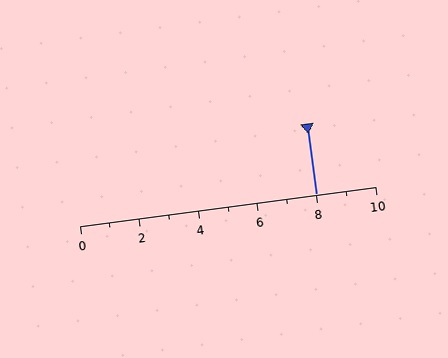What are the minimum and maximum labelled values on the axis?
The axis runs from 0 to 10.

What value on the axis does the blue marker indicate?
The marker indicates approximately 8.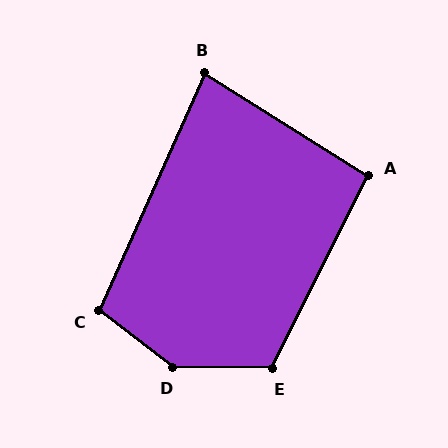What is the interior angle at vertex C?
Approximately 103 degrees (obtuse).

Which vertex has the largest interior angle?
D, at approximately 143 degrees.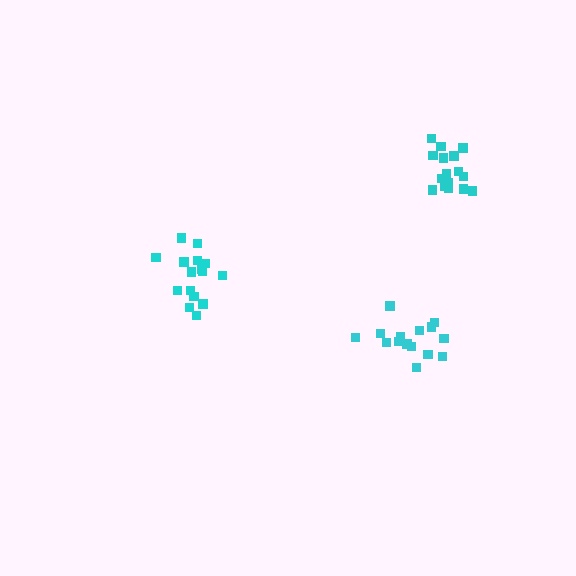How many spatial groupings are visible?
There are 3 spatial groupings.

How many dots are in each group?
Group 1: 15 dots, Group 2: 16 dots, Group 3: 16 dots (47 total).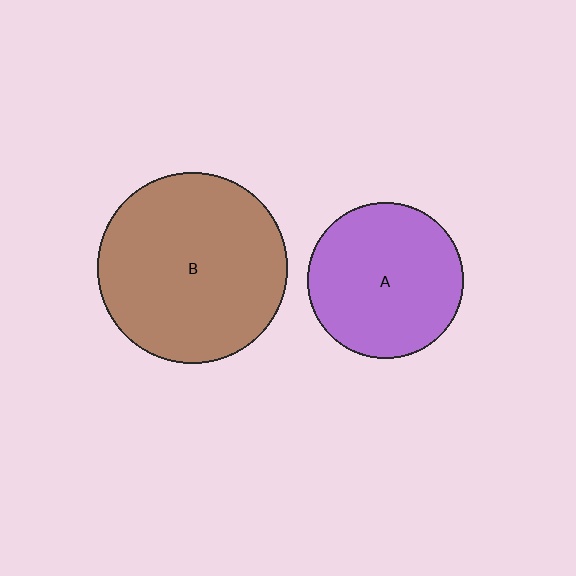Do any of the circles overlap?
No, none of the circles overlap.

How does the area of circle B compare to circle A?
Approximately 1.5 times.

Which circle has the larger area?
Circle B (brown).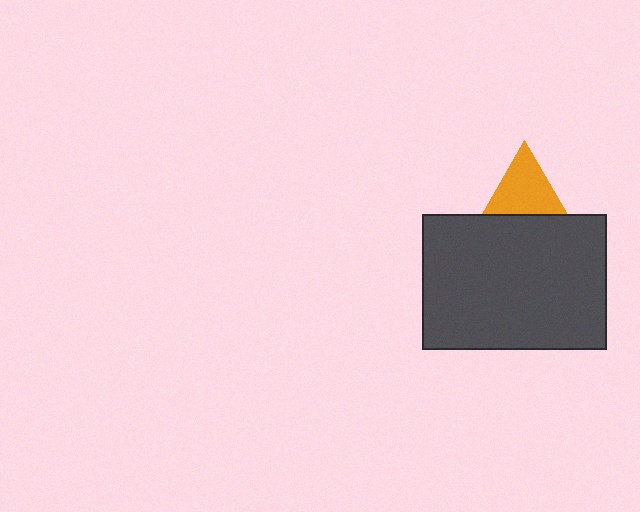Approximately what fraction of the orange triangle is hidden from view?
Roughly 45% of the orange triangle is hidden behind the dark gray rectangle.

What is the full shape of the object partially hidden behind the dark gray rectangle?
The partially hidden object is an orange triangle.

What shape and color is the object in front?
The object in front is a dark gray rectangle.